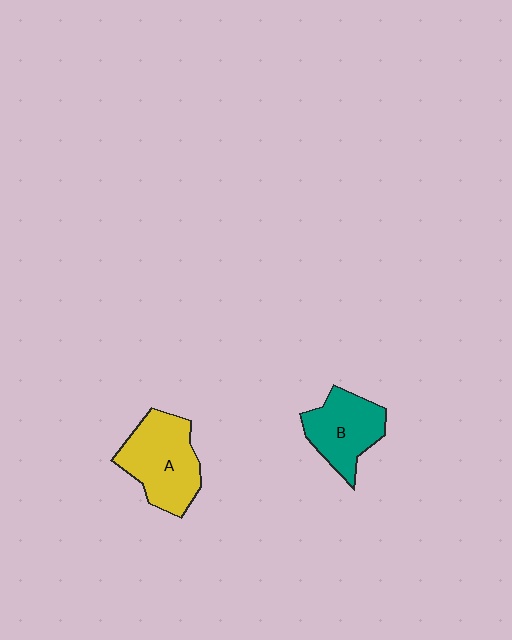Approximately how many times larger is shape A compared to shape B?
Approximately 1.2 times.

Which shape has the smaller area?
Shape B (teal).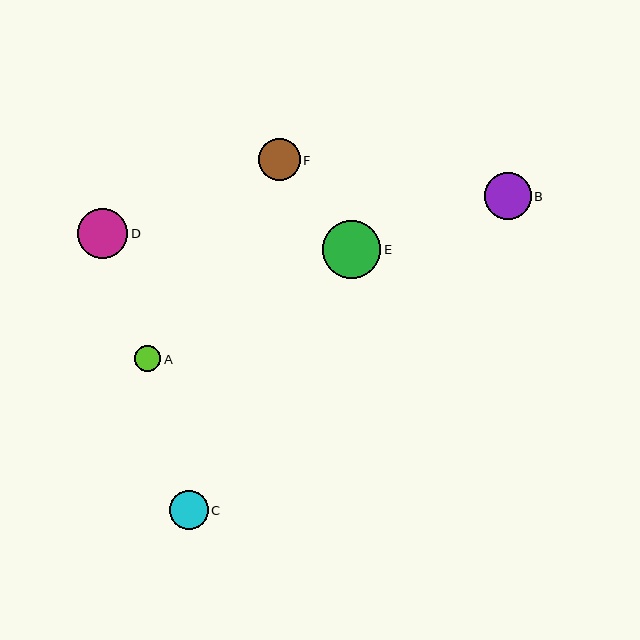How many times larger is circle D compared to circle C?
Circle D is approximately 1.3 times the size of circle C.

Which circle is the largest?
Circle E is the largest with a size of approximately 58 pixels.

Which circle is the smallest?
Circle A is the smallest with a size of approximately 27 pixels.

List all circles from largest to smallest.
From largest to smallest: E, D, B, F, C, A.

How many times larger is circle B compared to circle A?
Circle B is approximately 1.8 times the size of circle A.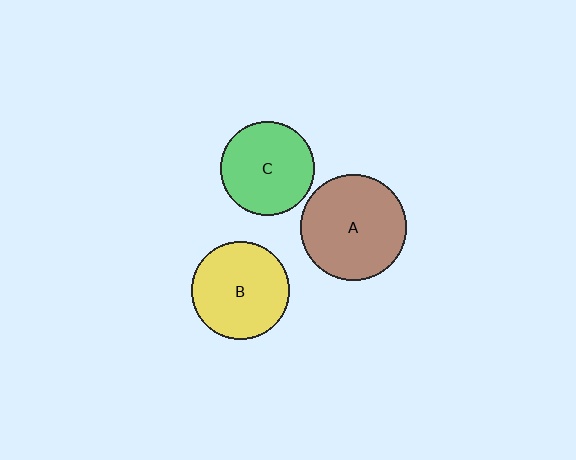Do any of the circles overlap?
No, none of the circles overlap.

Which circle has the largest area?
Circle A (brown).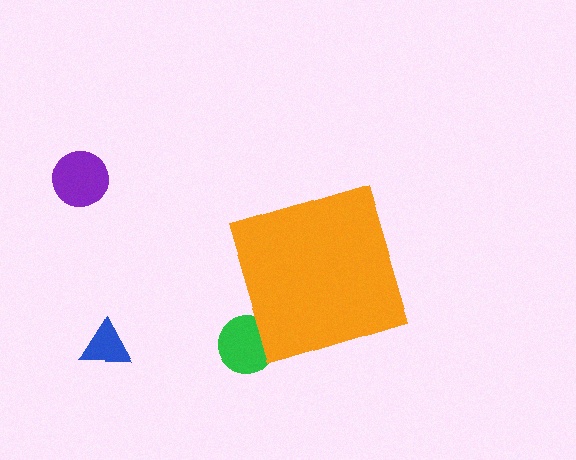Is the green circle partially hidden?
Yes, the green circle is partially hidden behind the orange diamond.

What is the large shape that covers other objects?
An orange diamond.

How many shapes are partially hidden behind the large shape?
1 shape is partially hidden.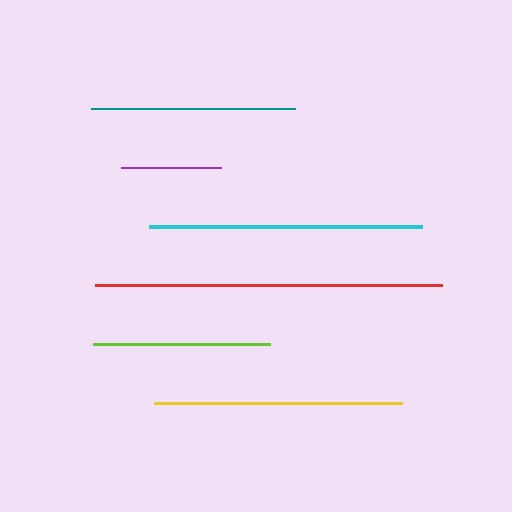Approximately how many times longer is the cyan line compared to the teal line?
The cyan line is approximately 1.3 times the length of the teal line.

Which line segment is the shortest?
The purple line is the shortest at approximately 100 pixels.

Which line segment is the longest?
The red line is the longest at approximately 346 pixels.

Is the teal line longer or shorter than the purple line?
The teal line is longer than the purple line.